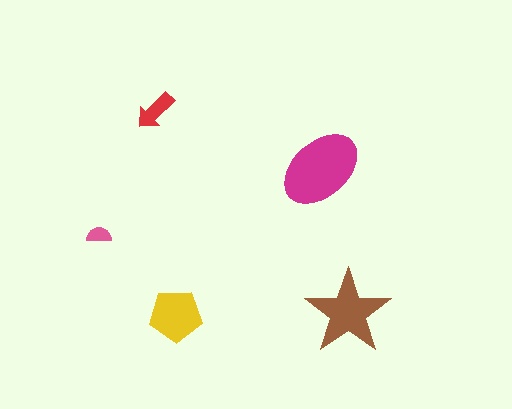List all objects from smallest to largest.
The pink semicircle, the red arrow, the yellow pentagon, the brown star, the magenta ellipse.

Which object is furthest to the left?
The pink semicircle is leftmost.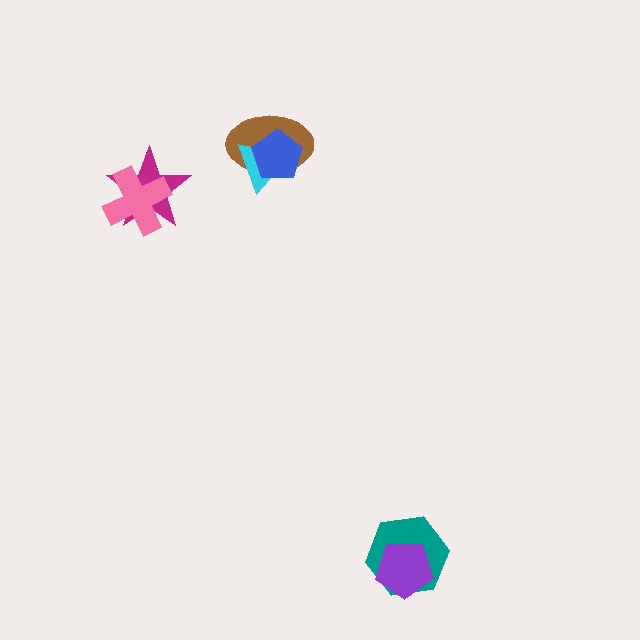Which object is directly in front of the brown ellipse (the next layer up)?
The cyan triangle is directly in front of the brown ellipse.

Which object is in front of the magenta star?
The pink cross is in front of the magenta star.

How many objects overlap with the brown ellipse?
2 objects overlap with the brown ellipse.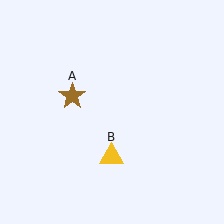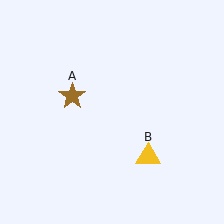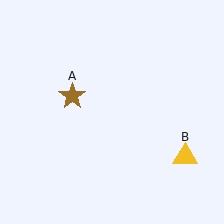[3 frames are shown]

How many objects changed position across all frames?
1 object changed position: yellow triangle (object B).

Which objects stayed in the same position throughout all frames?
Brown star (object A) remained stationary.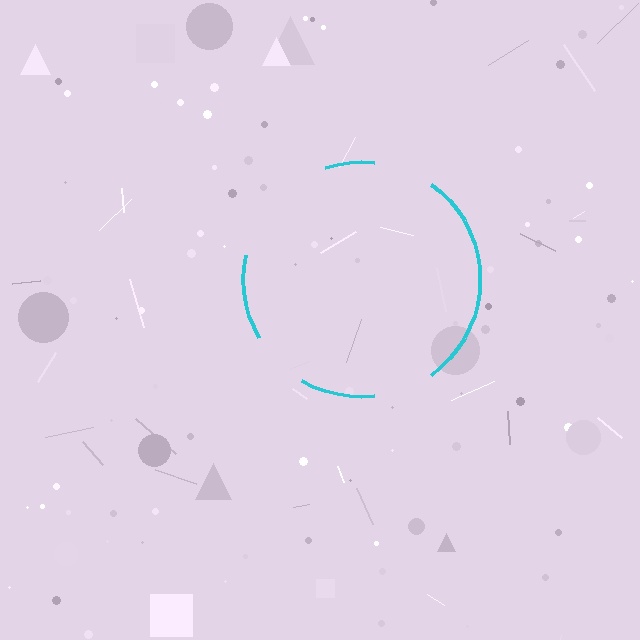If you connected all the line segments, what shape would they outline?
They would outline a circle.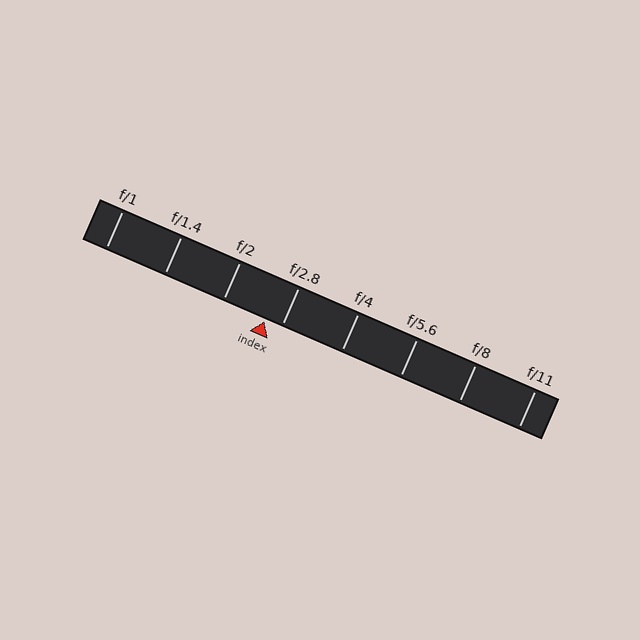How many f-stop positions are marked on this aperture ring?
There are 8 f-stop positions marked.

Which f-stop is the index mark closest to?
The index mark is closest to f/2.8.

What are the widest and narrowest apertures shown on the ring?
The widest aperture shown is f/1 and the narrowest is f/11.